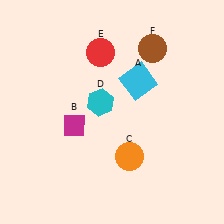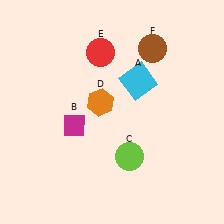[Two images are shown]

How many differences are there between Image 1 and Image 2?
There are 2 differences between the two images.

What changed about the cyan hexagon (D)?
In Image 1, D is cyan. In Image 2, it changed to orange.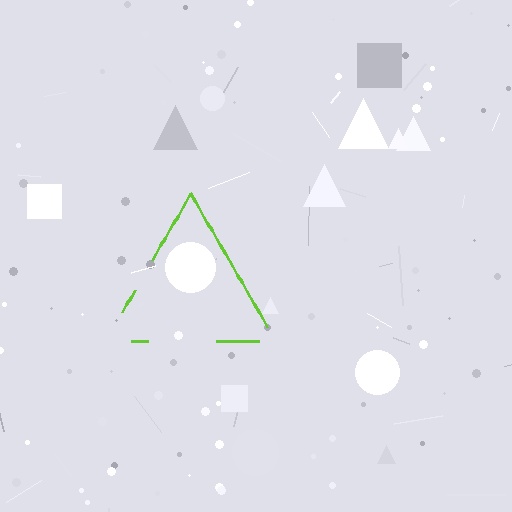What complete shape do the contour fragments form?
The contour fragments form a triangle.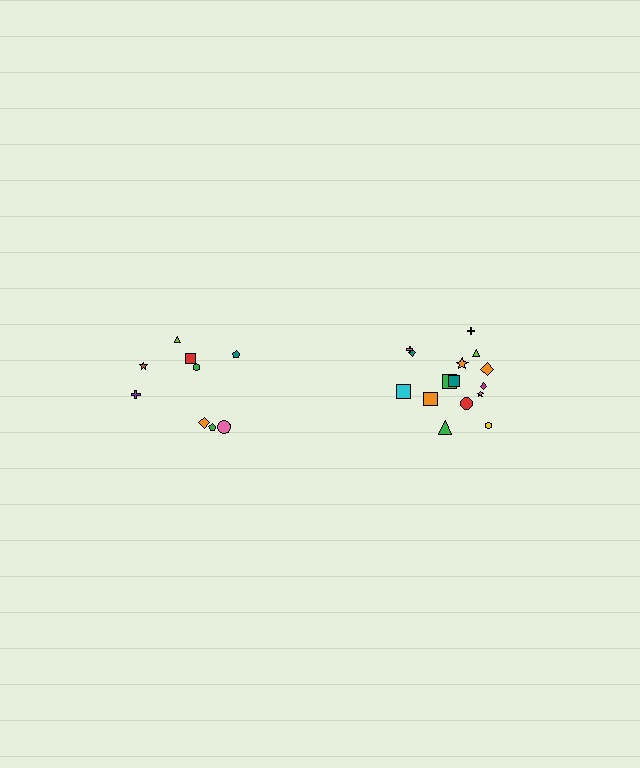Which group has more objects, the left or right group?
The right group.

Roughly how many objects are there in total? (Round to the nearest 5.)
Roughly 25 objects in total.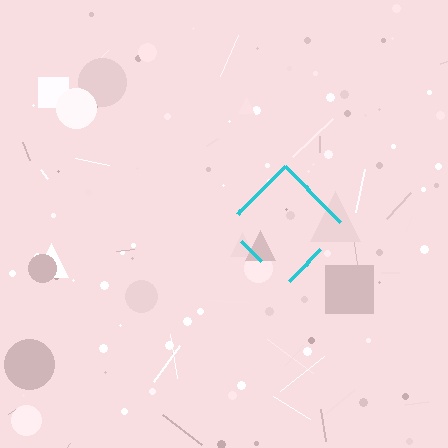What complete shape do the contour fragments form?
The contour fragments form a diamond.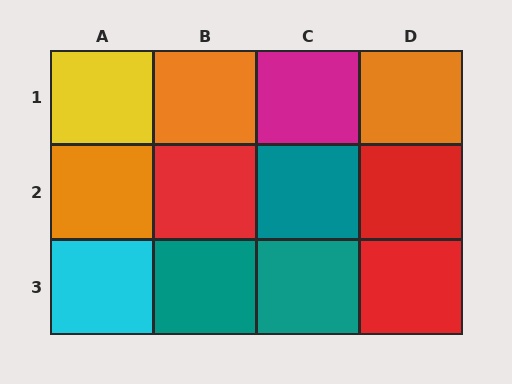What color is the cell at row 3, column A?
Cyan.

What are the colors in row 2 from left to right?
Orange, red, teal, red.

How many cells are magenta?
1 cell is magenta.